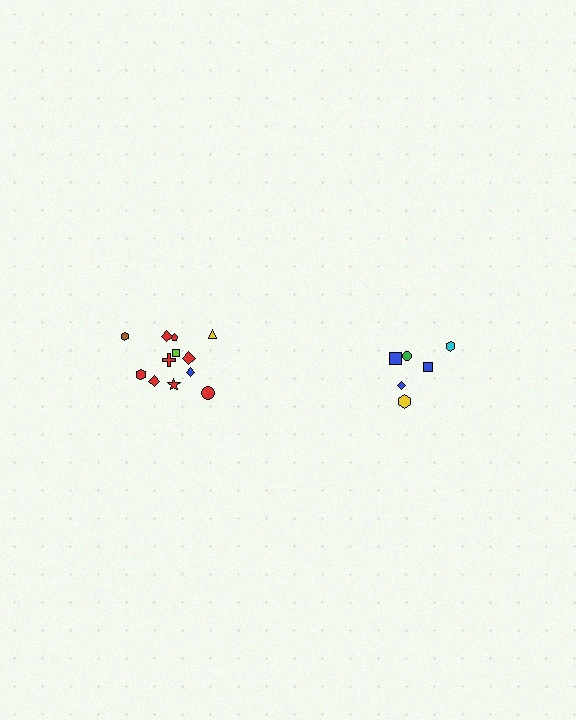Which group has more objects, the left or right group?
The left group.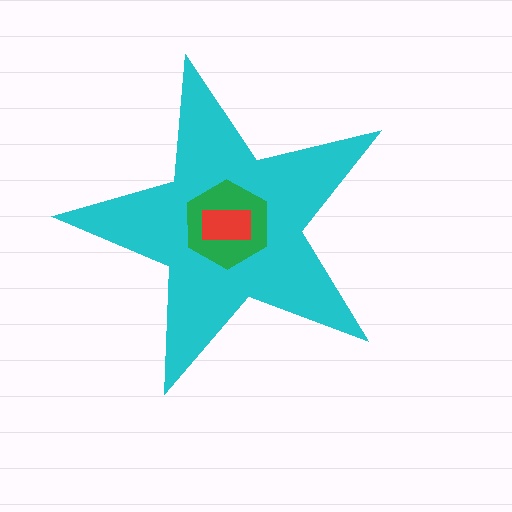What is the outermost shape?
The cyan star.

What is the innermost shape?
The red rectangle.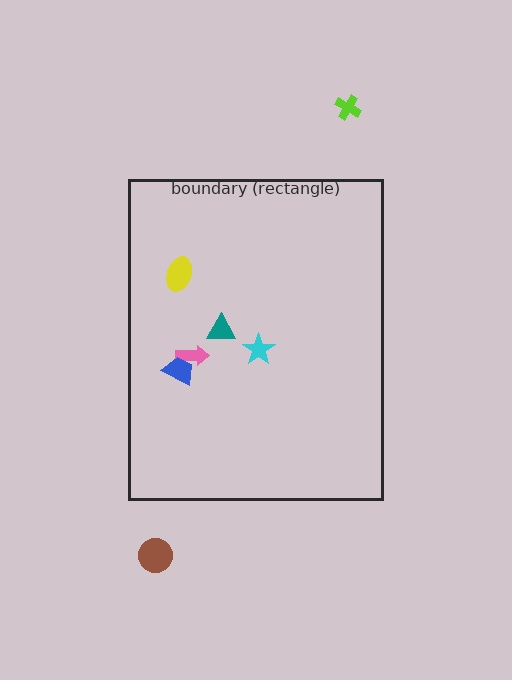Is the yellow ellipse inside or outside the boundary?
Inside.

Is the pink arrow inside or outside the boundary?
Inside.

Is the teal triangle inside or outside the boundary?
Inside.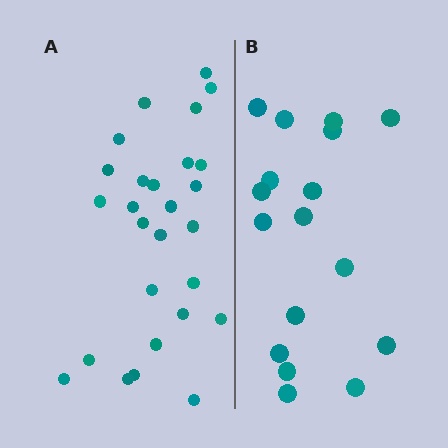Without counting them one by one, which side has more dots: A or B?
Region A (the left region) has more dots.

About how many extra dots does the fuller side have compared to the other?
Region A has roughly 10 or so more dots than region B.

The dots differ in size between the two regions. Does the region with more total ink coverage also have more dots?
No. Region B has more total ink coverage because its dots are larger, but region A actually contains more individual dots. Total area can be misleading — the number of items is what matters here.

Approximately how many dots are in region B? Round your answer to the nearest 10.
About 20 dots. (The exact count is 17, which rounds to 20.)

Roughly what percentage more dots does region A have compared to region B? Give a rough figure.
About 60% more.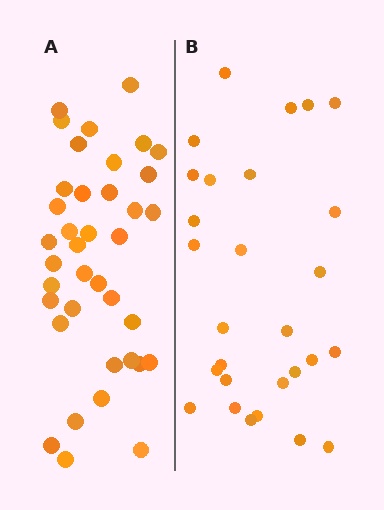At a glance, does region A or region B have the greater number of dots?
Region A (the left region) has more dots.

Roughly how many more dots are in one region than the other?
Region A has roughly 10 or so more dots than region B.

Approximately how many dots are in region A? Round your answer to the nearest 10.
About 40 dots. (The exact count is 38, which rounds to 40.)